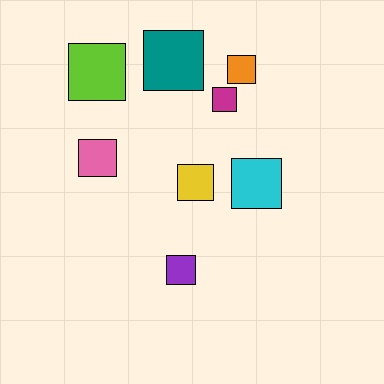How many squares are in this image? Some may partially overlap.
There are 8 squares.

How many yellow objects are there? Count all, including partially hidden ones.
There is 1 yellow object.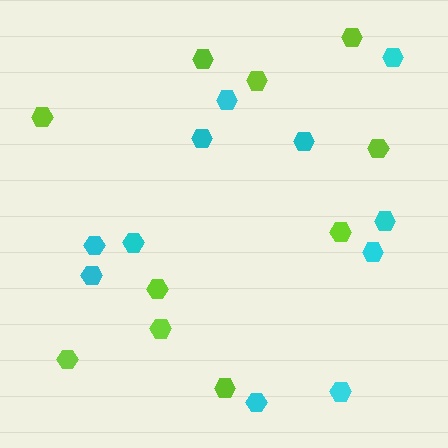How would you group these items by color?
There are 2 groups: one group of cyan hexagons (11) and one group of lime hexagons (10).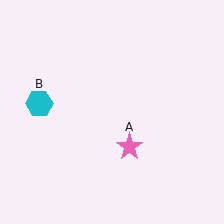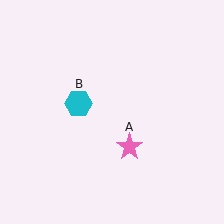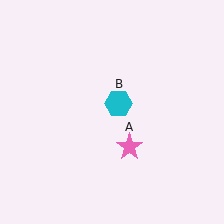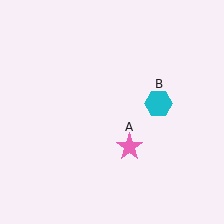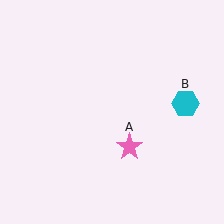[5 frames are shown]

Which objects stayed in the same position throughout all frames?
Pink star (object A) remained stationary.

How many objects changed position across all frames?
1 object changed position: cyan hexagon (object B).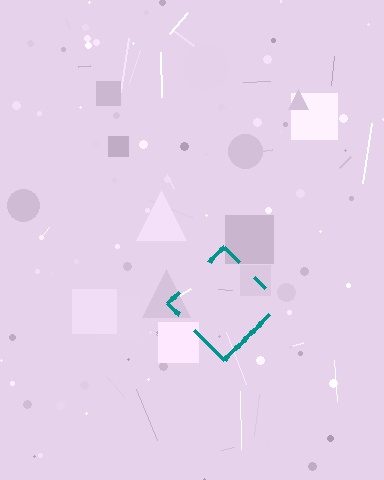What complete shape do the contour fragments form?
The contour fragments form a diamond.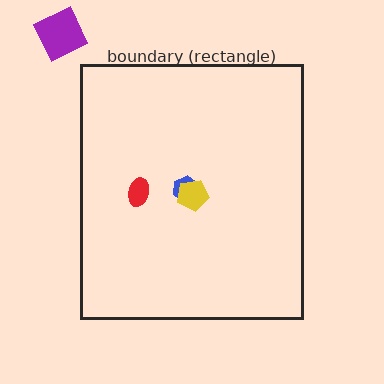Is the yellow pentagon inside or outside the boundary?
Inside.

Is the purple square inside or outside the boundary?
Outside.